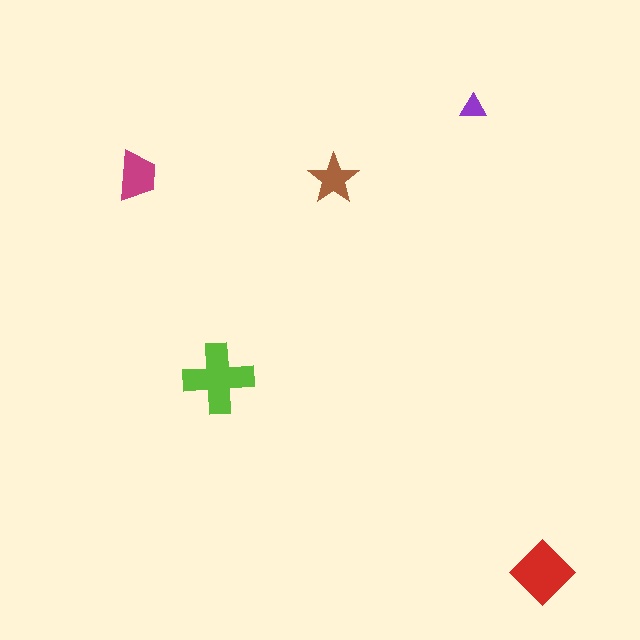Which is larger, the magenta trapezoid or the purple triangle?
The magenta trapezoid.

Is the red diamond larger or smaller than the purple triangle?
Larger.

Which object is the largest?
The lime cross.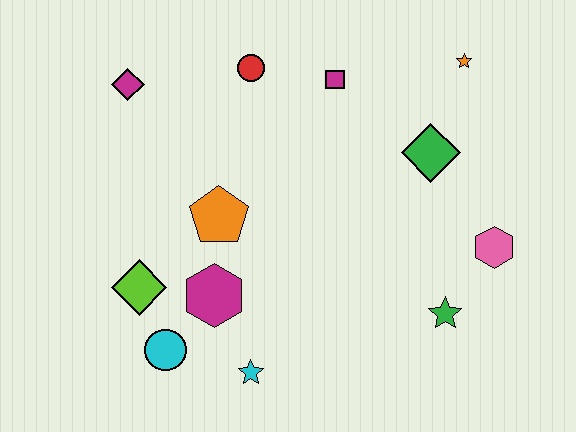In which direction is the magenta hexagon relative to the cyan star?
The magenta hexagon is above the cyan star.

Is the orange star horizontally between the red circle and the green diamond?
No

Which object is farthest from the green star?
The magenta diamond is farthest from the green star.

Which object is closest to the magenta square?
The red circle is closest to the magenta square.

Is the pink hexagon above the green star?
Yes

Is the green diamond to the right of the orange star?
No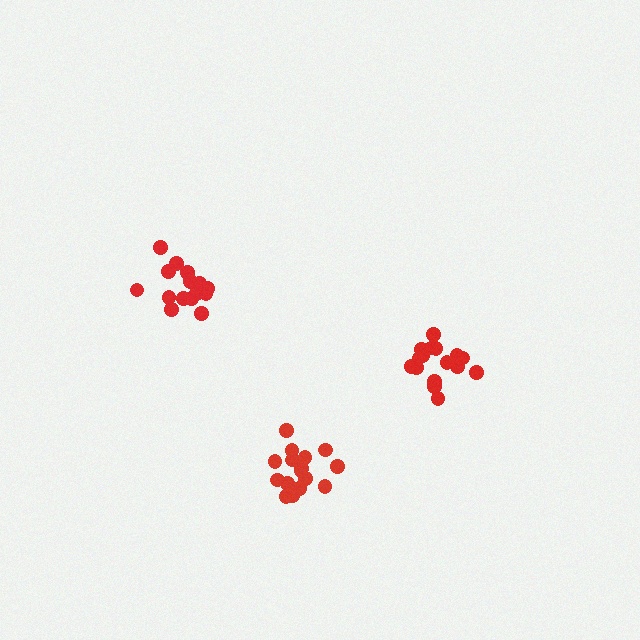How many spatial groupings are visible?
There are 3 spatial groupings.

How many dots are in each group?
Group 1: 17 dots, Group 2: 16 dots, Group 3: 16 dots (49 total).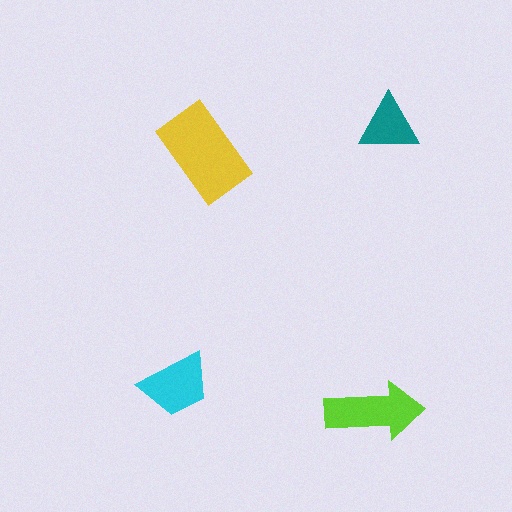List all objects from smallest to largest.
The teal triangle, the cyan trapezoid, the lime arrow, the yellow rectangle.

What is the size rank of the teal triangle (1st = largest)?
4th.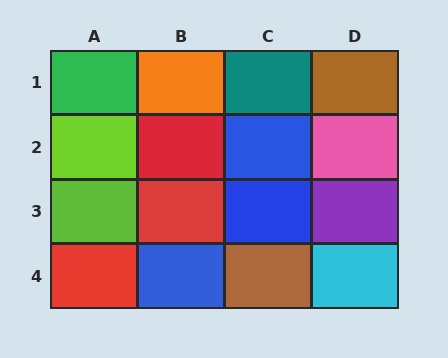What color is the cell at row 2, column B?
Red.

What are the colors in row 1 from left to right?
Green, orange, teal, brown.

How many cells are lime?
2 cells are lime.